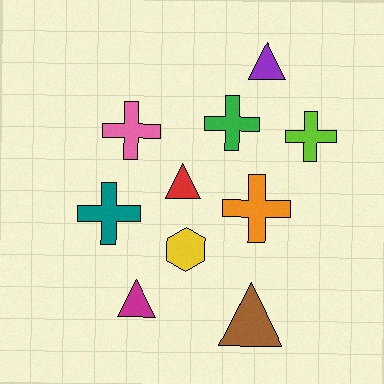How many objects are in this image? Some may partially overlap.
There are 10 objects.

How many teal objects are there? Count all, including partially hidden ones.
There is 1 teal object.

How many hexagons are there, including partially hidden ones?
There is 1 hexagon.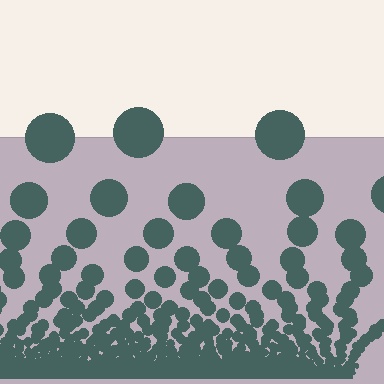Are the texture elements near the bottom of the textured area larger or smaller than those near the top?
Smaller. The gradient is inverted — elements near the bottom are smaller and denser.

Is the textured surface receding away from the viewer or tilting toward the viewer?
The surface appears to tilt toward the viewer. Texture elements get larger and sparser toward the top.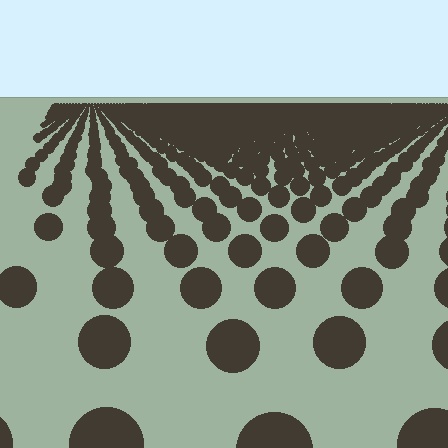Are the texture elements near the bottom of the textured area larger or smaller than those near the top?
Larger. Near the bottom, elements are closer to the viewer and appear at a bigger on-screen size.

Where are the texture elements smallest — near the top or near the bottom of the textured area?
Near the top.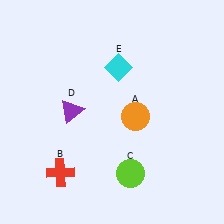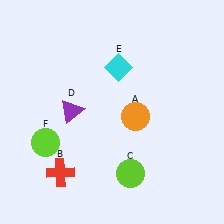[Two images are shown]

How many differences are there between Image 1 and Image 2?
There is 1 difference between the two images.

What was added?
A lime circle (F) was added in Image 2.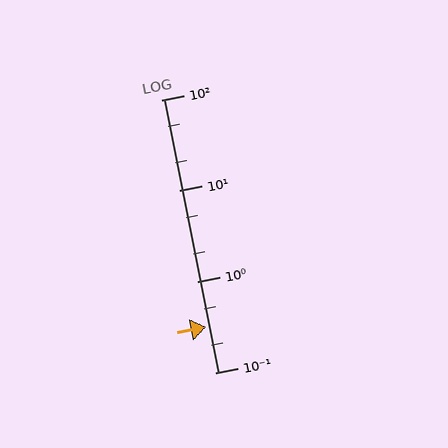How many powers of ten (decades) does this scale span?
The scale spans 3 decades, from 0.1 to 100.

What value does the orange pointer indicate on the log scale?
The pointer indicates approximately 0.32.